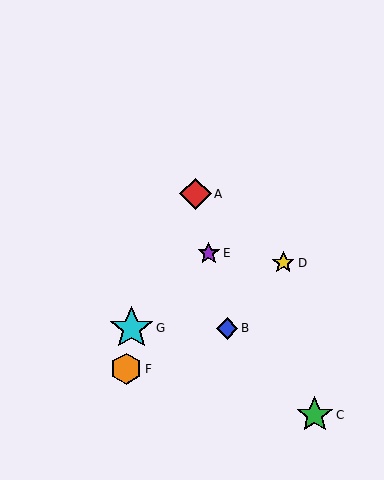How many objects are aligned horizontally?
2 objects (B, G) are aligned horizontally.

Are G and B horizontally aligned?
Yes, both are at y≈328.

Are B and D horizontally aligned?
No, B is at y≈328 and D is at y≈263.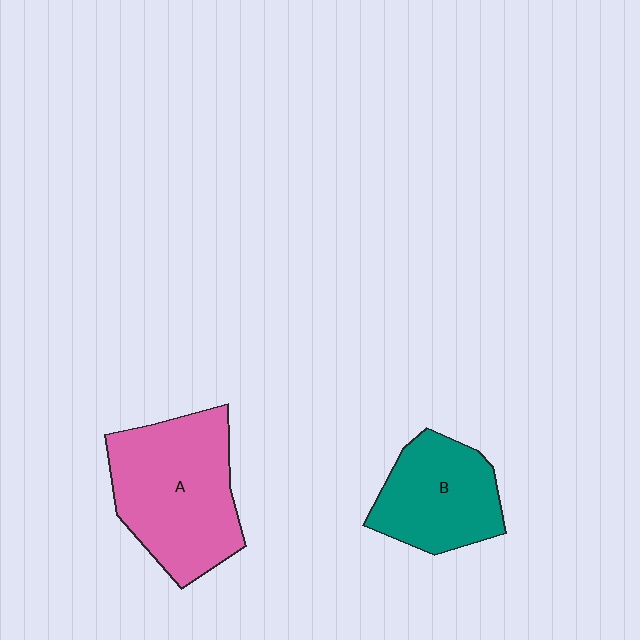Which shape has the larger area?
Shape A (pink).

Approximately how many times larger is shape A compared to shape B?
Approximately 1.5 times.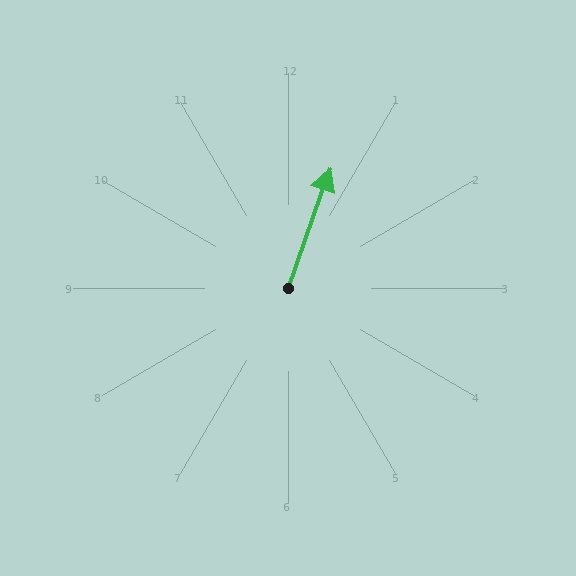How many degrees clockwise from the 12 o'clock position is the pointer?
Approximately 19 degrees.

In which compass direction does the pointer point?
North.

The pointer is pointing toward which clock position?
Roughly 1 o'clock.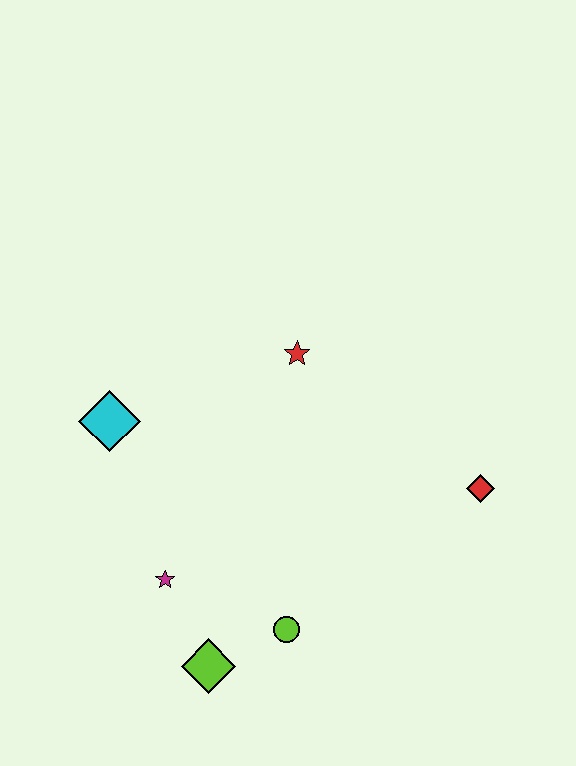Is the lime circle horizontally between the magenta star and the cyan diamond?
No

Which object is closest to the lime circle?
The lime diamond is closest to the lime circle.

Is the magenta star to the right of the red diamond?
No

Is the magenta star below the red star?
Yes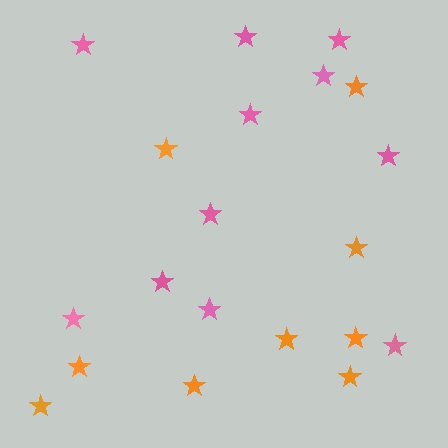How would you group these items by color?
There are 2 groups: one group of pink stars (11) and one group of orange stars (9).